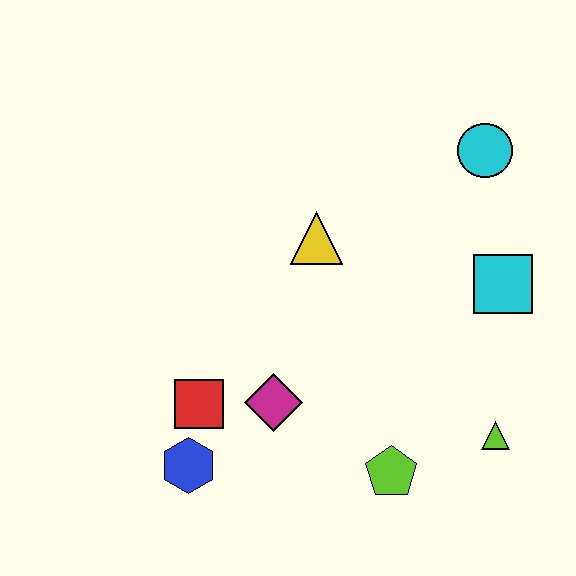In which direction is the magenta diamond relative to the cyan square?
The magenta diamond is to the left of the cyan square.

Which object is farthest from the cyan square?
The blue hexagon is farthest from the cyan square.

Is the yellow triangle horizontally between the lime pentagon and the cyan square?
No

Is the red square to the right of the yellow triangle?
No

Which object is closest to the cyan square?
The cyan circle is closest to the cyan square.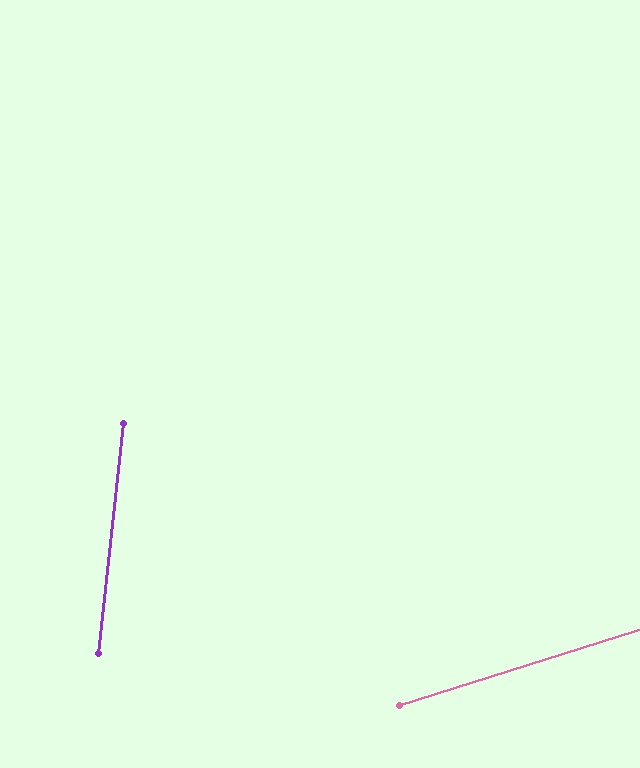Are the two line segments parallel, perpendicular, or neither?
Neither parallel nor perpendicular — they differ by about 66°.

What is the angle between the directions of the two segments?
Approximately 66 degrees.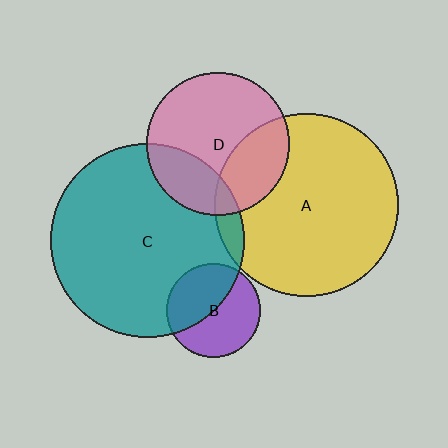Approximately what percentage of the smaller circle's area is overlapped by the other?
Approximately 25%.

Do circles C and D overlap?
Yes.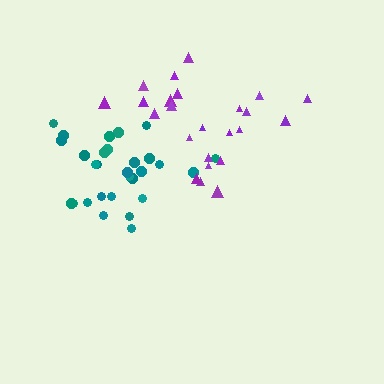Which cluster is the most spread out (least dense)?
Purple.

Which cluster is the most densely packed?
Teal.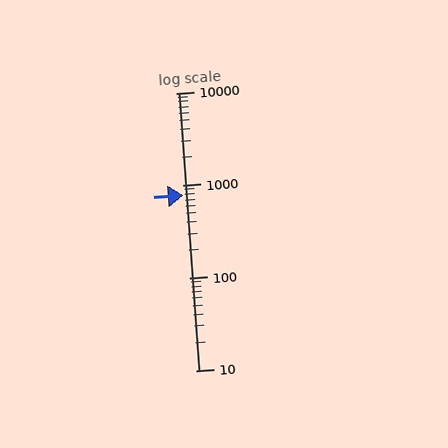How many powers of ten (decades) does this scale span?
The scale spans 3 decades, from 10 to 10000.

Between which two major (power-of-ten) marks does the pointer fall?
The pointer is between 100 and 1000.